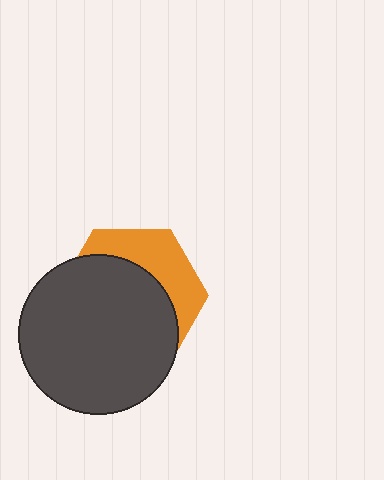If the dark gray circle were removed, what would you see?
You would see the complete orange hexagon.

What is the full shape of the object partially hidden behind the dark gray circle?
The partially hidden object is an orange hexagon.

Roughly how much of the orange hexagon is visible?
A small part of it is visible (roughly 34%).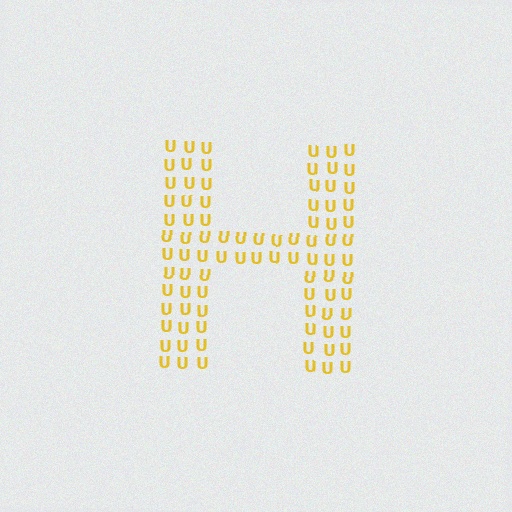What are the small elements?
The small elements are letter U's.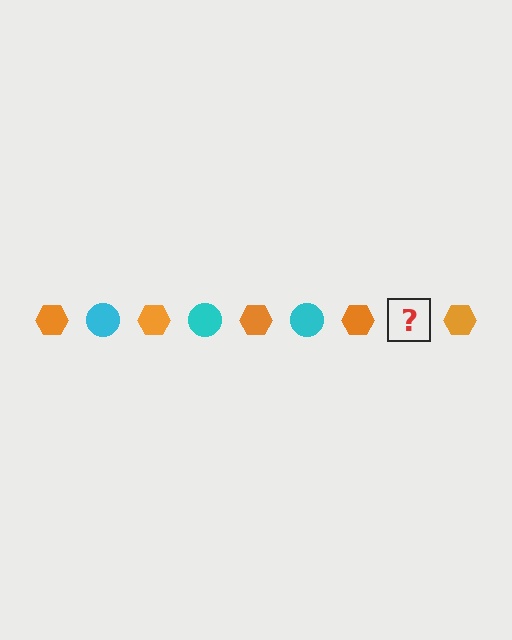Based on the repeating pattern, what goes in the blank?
The blank should be a cyan circle.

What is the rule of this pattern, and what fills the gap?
The rule is that the pattern alternates between orange hexagon and cyan circle. The gap should be filled with a cyan circle.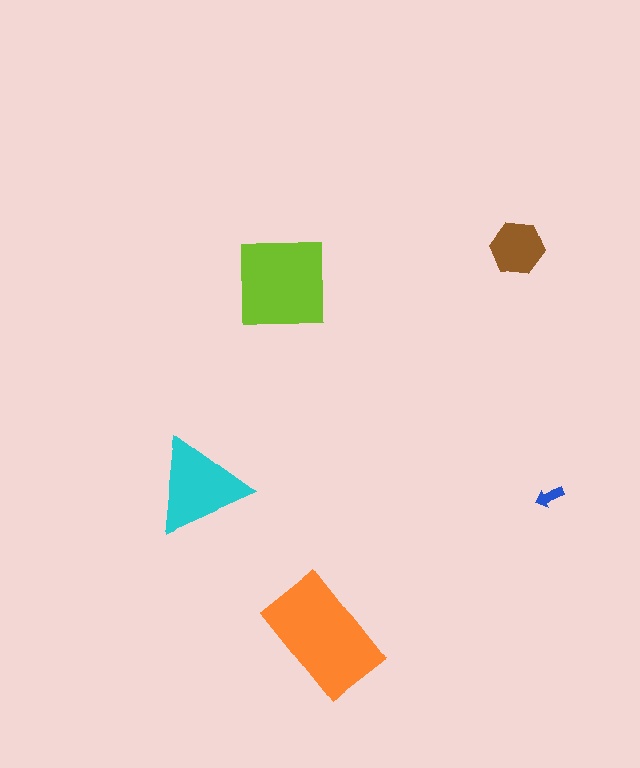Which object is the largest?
The orange rectangle.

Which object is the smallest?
The blue arrow.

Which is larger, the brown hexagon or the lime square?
The lime square.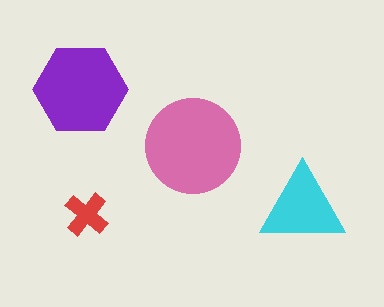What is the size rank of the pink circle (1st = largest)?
1st.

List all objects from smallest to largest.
The red cross, the cyan triangle, the purple hexagon, the pink circle.